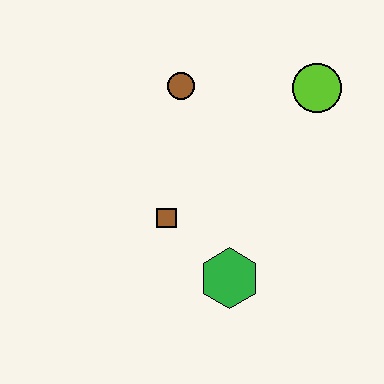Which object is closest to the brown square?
The green hexagon is closest to the brown square.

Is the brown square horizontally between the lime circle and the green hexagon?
No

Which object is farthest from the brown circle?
The green hexagon is farthest from the brown circle.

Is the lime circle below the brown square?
No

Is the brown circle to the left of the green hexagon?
Yes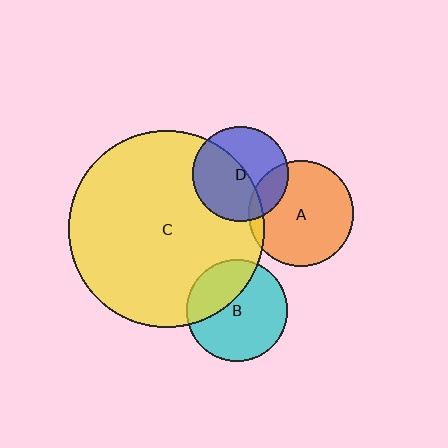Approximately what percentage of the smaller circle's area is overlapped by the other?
Approximately 55%.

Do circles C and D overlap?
Yes.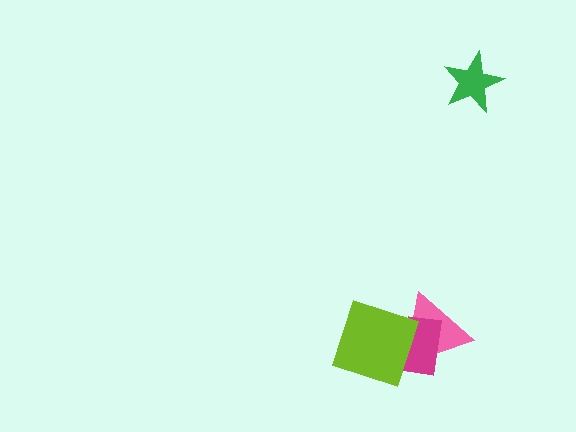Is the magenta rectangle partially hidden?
Yes, it is partially covered by another shape.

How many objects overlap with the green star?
0 objects overlap with the green star.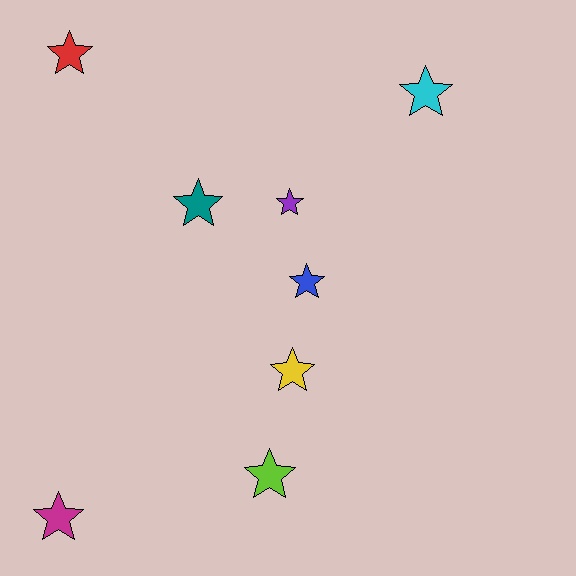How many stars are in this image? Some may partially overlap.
There are 8 stars.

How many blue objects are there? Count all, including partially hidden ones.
There is 1 blue object.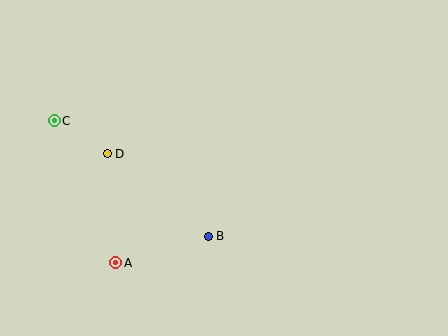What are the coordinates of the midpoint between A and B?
The midpoint between A and B is at (162, 249).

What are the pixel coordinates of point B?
Point B is at (208, 236).